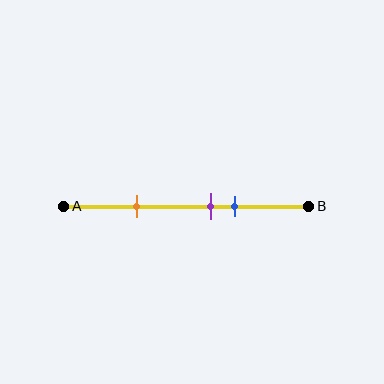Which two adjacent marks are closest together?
The purple and blue marks are the closest adjacent pair.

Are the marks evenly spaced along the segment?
No, the marks are not evenly spaced.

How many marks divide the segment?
There are 3 marks dividing the segment.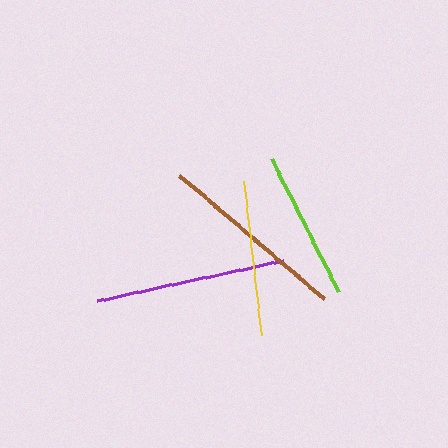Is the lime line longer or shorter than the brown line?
The brown line is longer than the lime line.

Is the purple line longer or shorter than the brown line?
The purple line is longer than the brown line.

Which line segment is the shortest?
The lime line is the shortest at approximately 149 pixels.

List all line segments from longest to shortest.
From longest to shortest: purple, brown, yellow, lime.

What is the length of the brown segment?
The brown segment is approximately 190 pixels long.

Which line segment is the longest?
The purple line is the longest at approximately 190 pixels.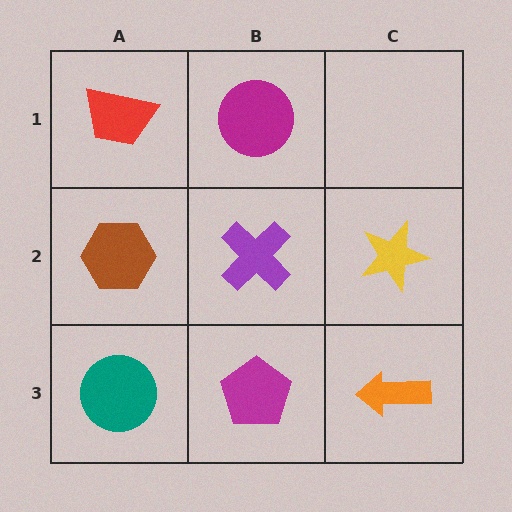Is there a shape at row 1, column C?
No, that cell is empty.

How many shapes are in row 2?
3 shapes.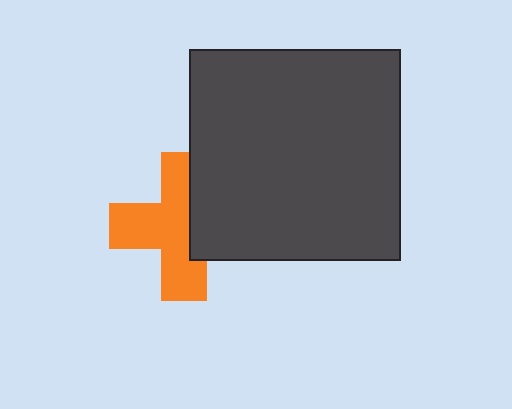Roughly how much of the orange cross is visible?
About half of it is visible (roughly 63%).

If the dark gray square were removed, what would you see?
You would see the complete orange cross.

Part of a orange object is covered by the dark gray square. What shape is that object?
It is a cross.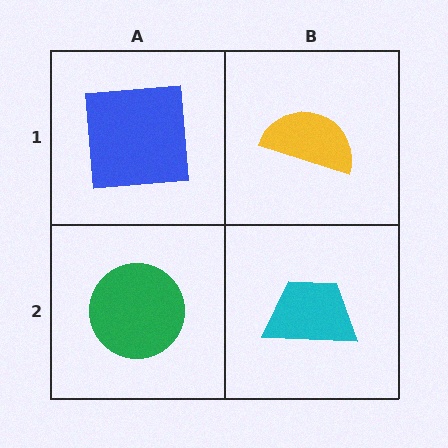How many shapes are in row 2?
2 shapes.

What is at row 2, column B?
A cyan trapezoid.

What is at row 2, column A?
A green circle.